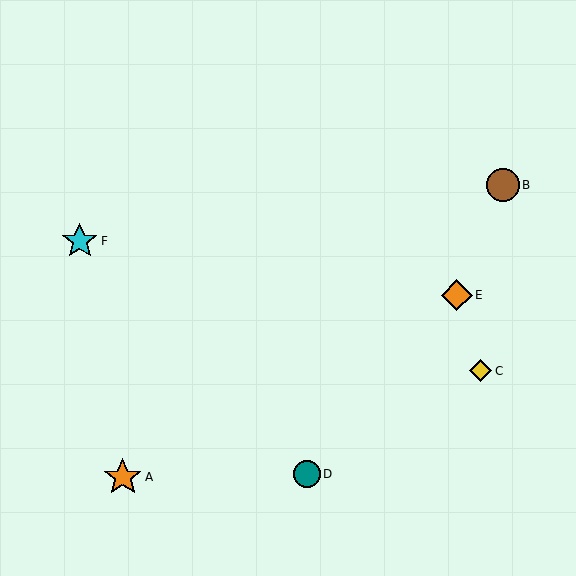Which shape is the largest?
The orange star (labeled A) is the largest.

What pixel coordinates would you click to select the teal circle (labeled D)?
Click at (307, 474) to select the teal circle D.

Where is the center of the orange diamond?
The center of the orange diamond is at (457, 295).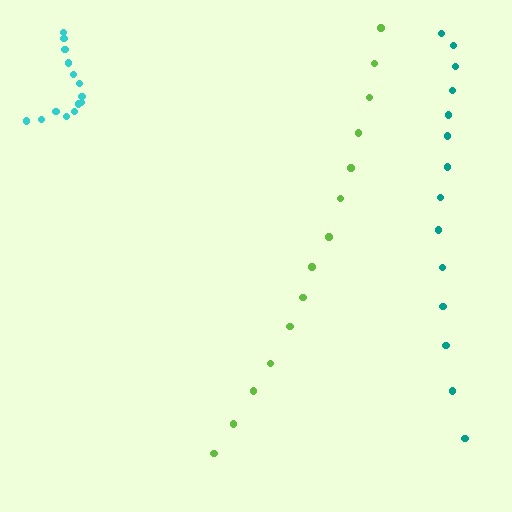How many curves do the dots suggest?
There are 3 distinct paths.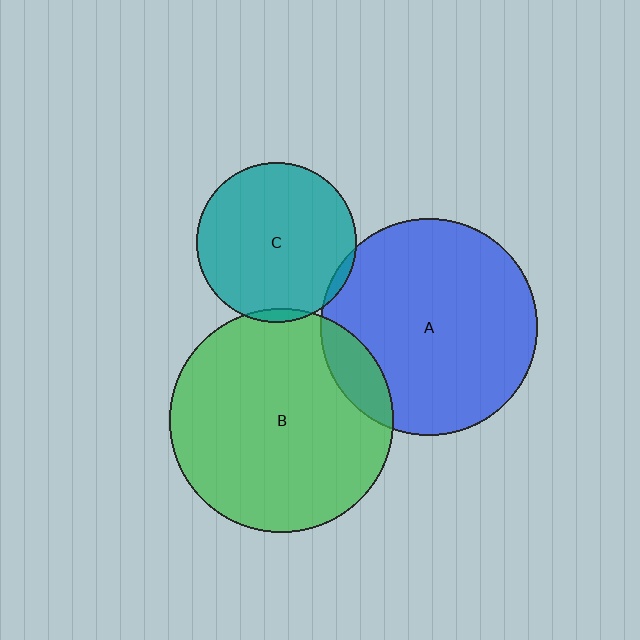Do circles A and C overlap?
Yes.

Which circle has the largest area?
Circle B (green).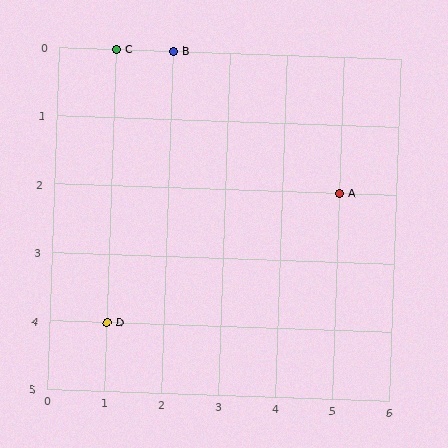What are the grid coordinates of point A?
Point A is at grid coordinates (5, 2).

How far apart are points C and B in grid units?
Points C and B are 1 column apart.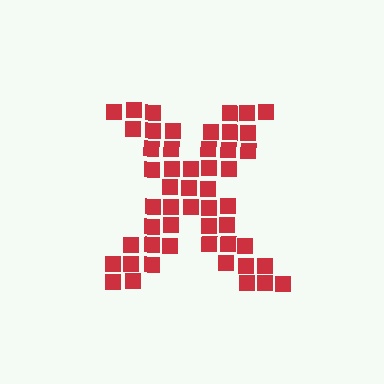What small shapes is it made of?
It is made of small squares.